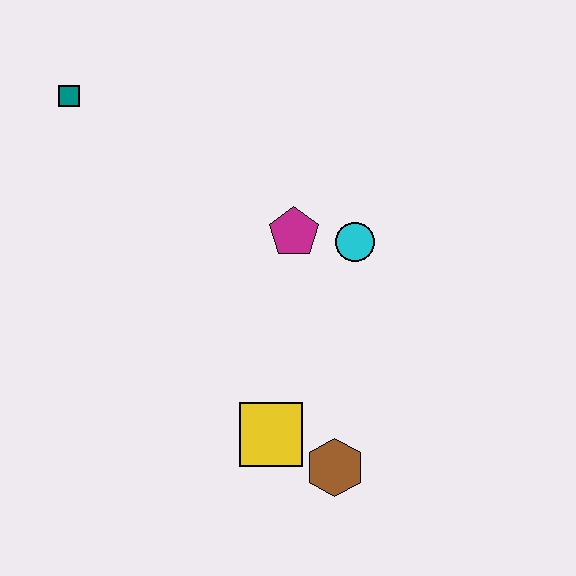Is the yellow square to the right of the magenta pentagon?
No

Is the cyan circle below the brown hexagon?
No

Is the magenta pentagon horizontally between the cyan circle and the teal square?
Yes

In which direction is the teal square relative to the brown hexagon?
The teal square is above the brown hexagon.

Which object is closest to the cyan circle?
The magenta pentagon is closest to the cyan circle.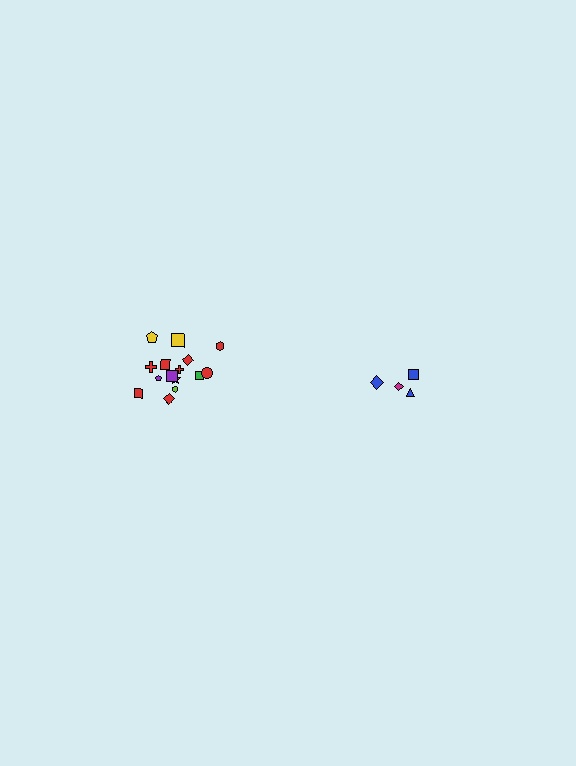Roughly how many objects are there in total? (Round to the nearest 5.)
Roughly 20 objects in total.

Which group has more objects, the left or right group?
The left group.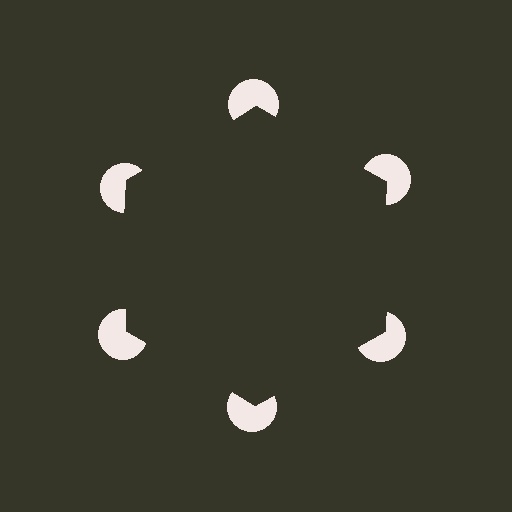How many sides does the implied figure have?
6 sides.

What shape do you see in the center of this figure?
An illusory hexagon — its edges are inferred from the aligned wedge cuts in the pac-man discs, not physically drawn.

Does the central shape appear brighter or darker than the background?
It typically appears slightly darker than the background, even though no actual brightness change is drawn.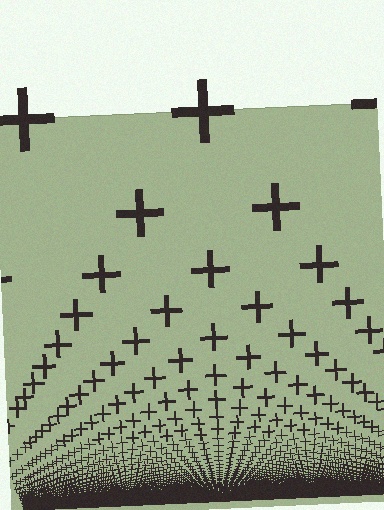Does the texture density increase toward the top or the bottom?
Density increases toward the bottom.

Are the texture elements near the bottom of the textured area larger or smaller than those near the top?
Smaller. The gradient is inverted — elements near the bottom are smaller and denser.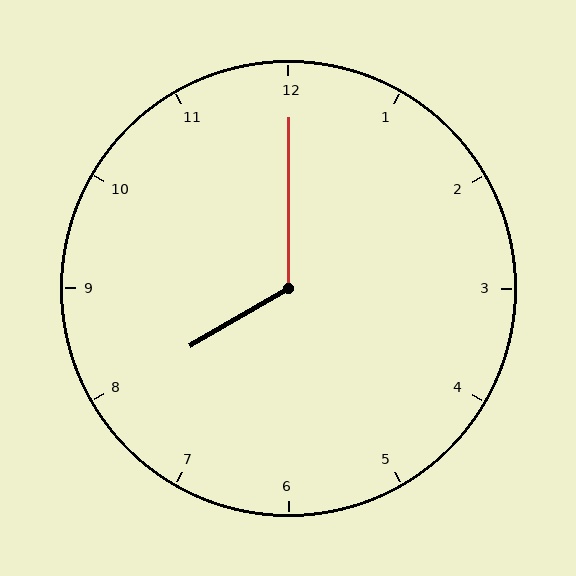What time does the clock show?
8:00.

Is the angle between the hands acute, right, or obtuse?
It is obtuse.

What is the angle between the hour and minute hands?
Approximately 120 degrees.